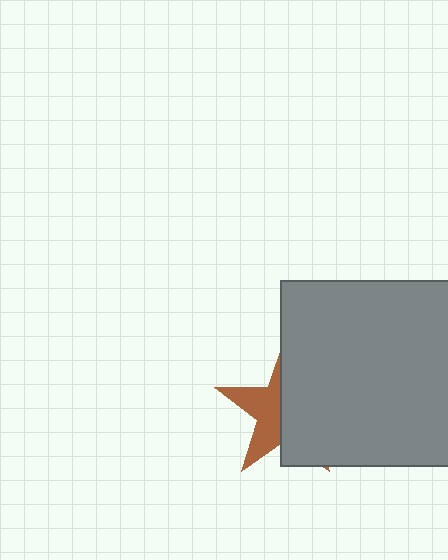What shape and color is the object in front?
The object in front is a gray square.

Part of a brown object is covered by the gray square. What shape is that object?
It is a star.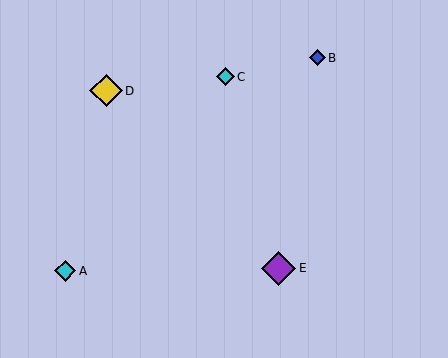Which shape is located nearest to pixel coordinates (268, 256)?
The purple diamond (labeled E) at (279, 268) is nearest to that location.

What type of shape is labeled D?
Shape D is a yellow diamond.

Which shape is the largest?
The purple diamond (labeled E) is the largest.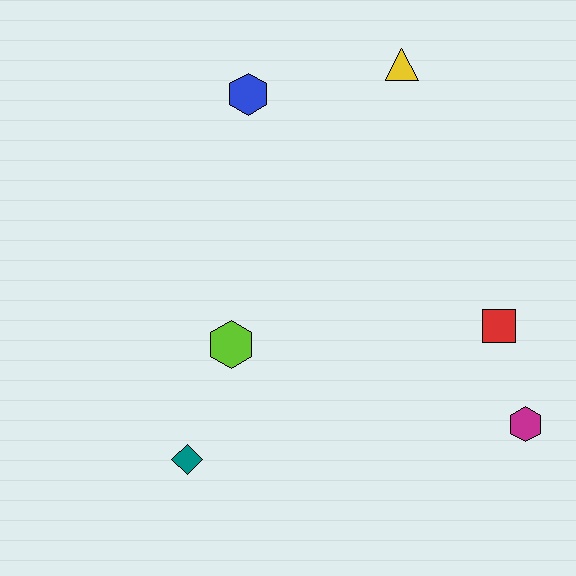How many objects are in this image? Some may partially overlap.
There are 6 objects.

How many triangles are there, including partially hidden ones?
There is 1 triangle.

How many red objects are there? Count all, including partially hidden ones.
There is 1 red object.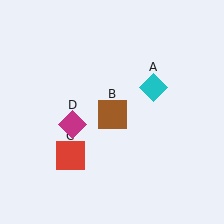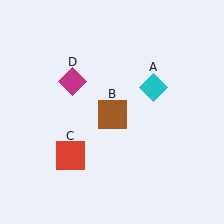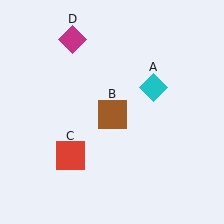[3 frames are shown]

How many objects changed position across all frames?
1 object changed position: magenta diamond (object D).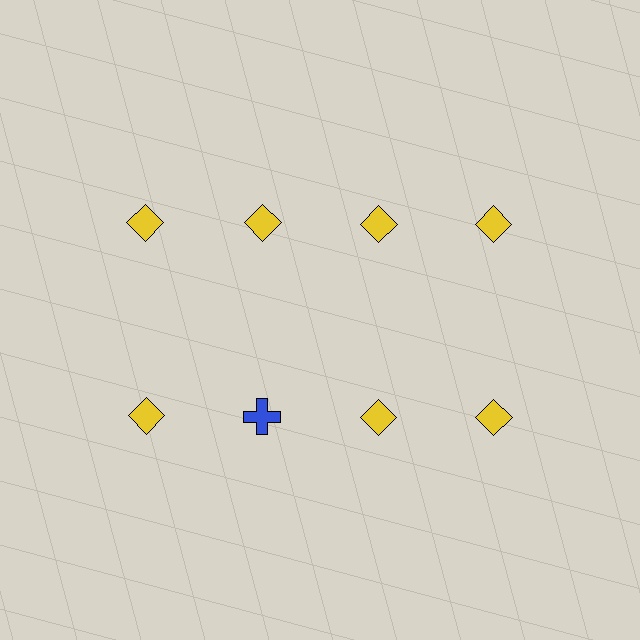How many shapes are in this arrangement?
There are 8 shapes arranged in a grid pattern.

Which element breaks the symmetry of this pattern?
The blue cross in the second row, second from left column breaks the symmetry. All other shapes are yellow diamonds.